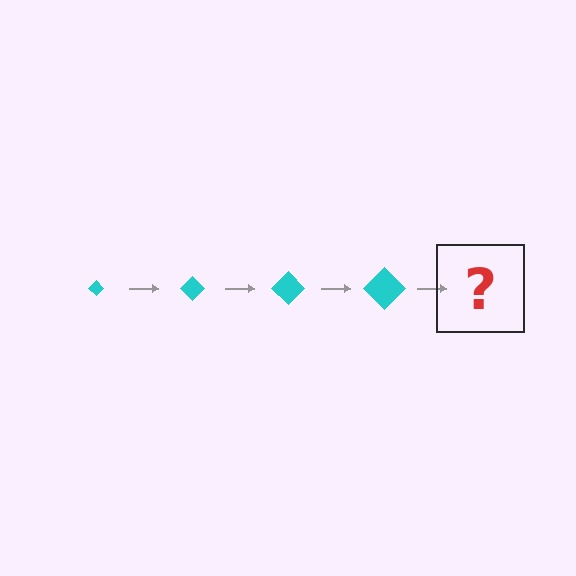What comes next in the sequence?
The next element should be a cyan diamond, larger than the previous one.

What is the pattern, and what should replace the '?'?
The pattern is that the diamond gets progressively larger each step. The '?' should be a cyan diamond, larger than the previous one.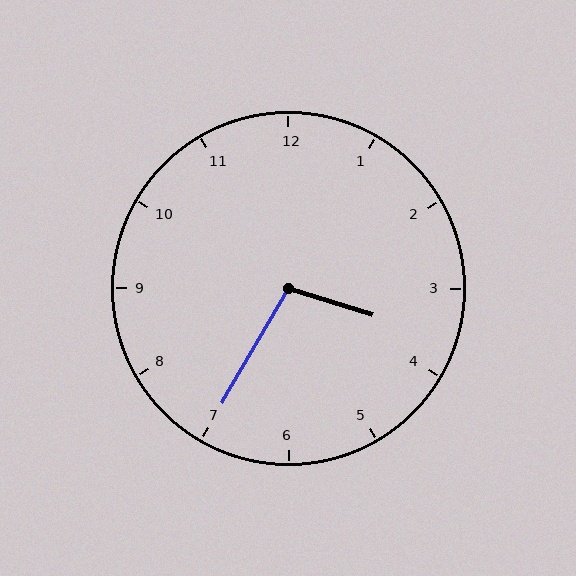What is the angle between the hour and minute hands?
Approximately 102 degrees.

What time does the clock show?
3:35.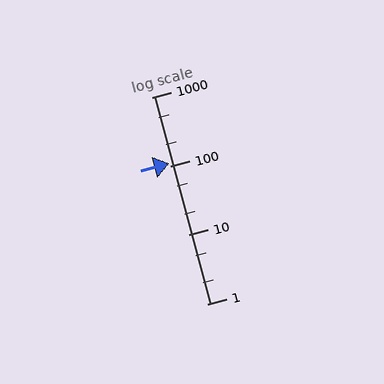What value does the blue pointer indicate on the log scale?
The pointer indicates approximately 110.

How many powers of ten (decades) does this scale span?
The scale spans 3 decades, from 1 to 1000.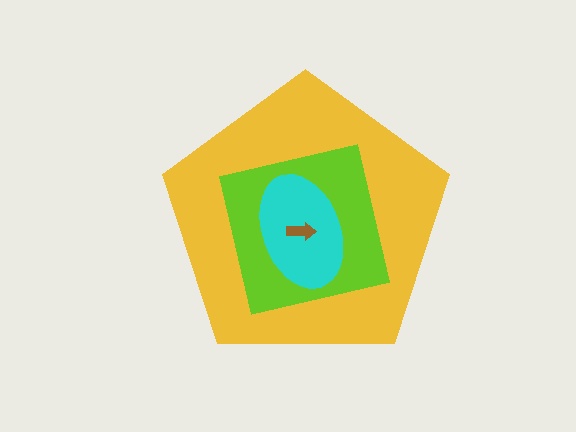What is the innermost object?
The brown arrow.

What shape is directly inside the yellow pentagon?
The lime square.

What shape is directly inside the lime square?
The cyan ellipse.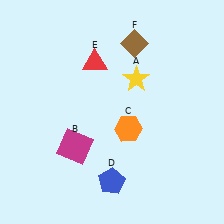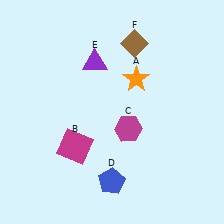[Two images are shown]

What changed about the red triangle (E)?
In Image 1, E is red. In Image 2, it changed to purple.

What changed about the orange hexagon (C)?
In Image 1, C is orange. In Image 2, it changed to magenta.